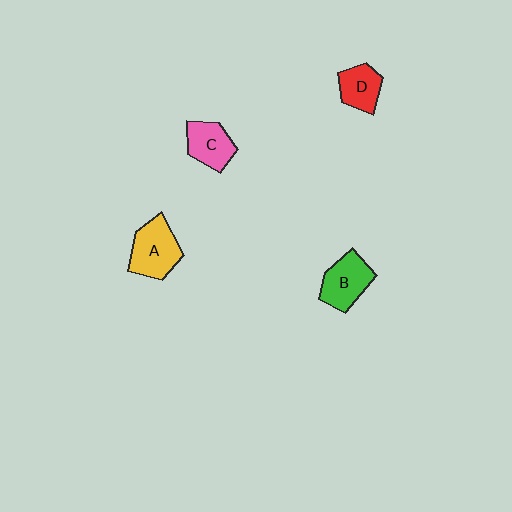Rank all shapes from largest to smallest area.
From largest to smallest: A (yellow), B (green), C (pink), D (red).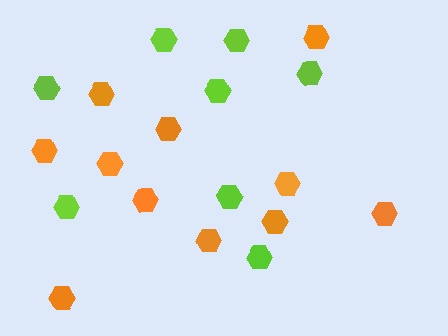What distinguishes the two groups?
There are 2 groups: one group of lime hexagons (8) and one group of orange hexagons (11).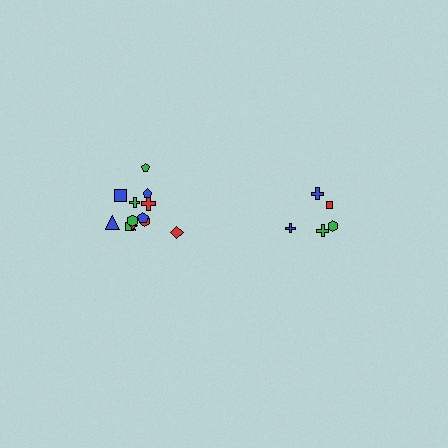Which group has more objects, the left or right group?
The left group.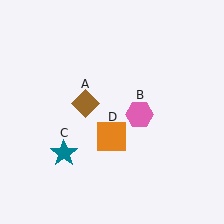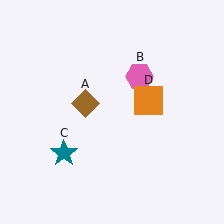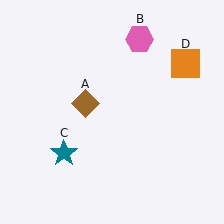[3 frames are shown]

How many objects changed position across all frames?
2 objects changed position: pink hexagon (object B), orange square (object D).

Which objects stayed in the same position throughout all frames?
Brown diamond (object A) and teal star (object C) remained stationary.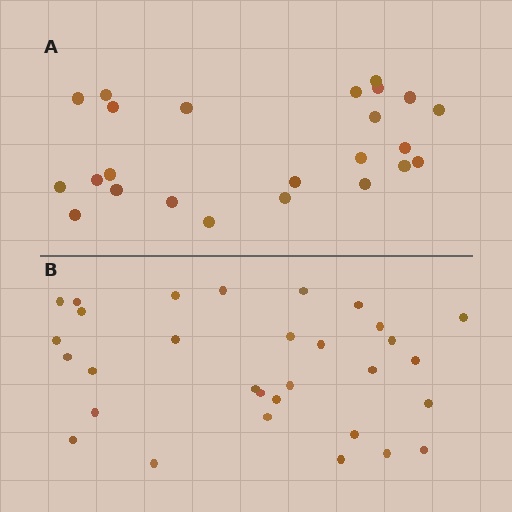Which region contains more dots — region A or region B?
Region B (the bottom region) has more dots.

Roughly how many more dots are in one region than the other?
Region B has roughly 8 or so more dots than region A.